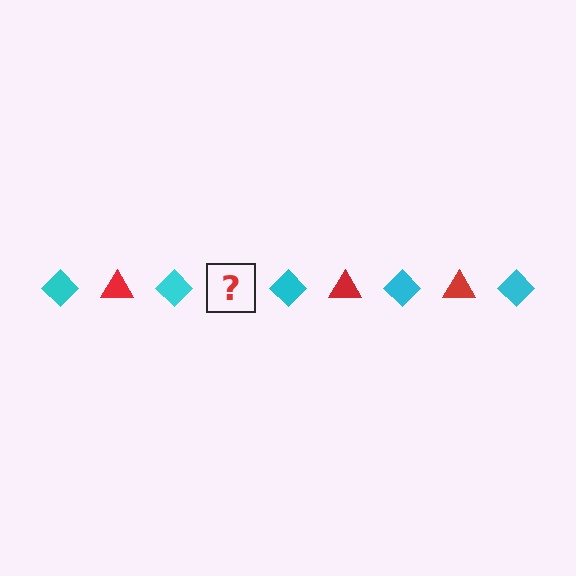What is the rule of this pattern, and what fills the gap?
The rule is that the pattern alternates between cyan diamond and red triangle. The gap should be filled with a red triangle.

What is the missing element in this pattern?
The missing element is a red triangle.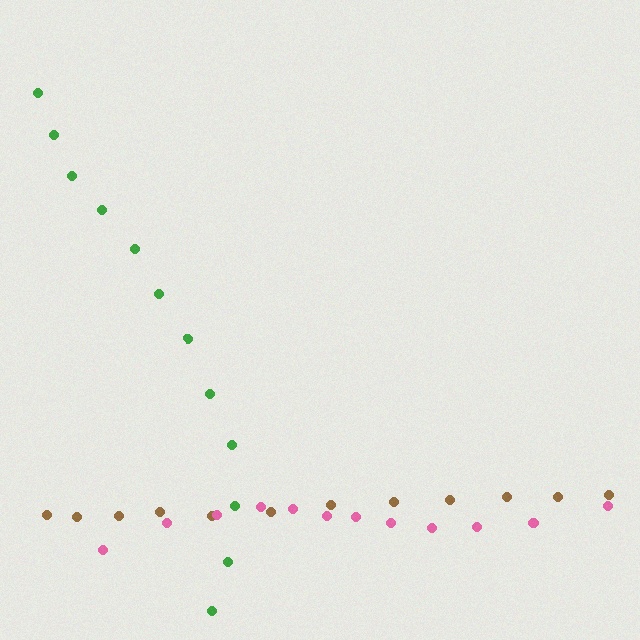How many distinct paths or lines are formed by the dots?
There are 3 distinct paths.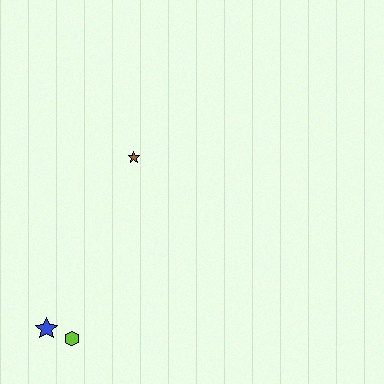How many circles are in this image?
There are no circles.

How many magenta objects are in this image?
There are no magenta objects.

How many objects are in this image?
There are 3 objects.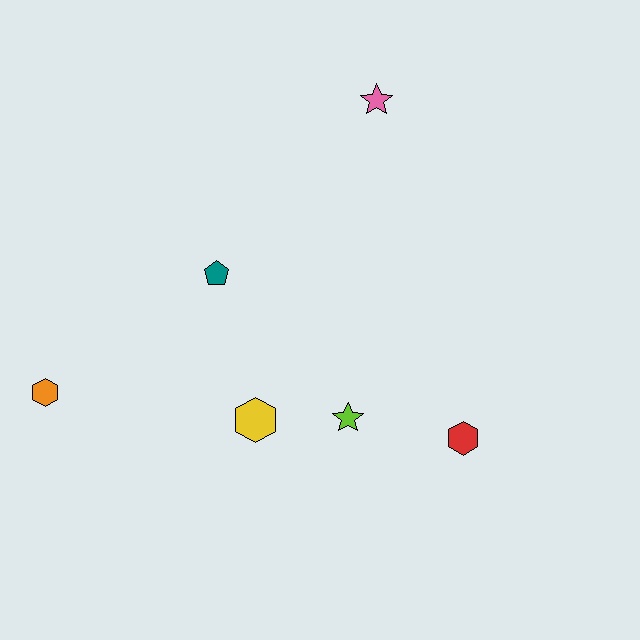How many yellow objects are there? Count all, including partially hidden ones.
There is 1 yellow object.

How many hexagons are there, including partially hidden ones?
There are 3 hexagons.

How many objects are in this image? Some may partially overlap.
There are 6 objects.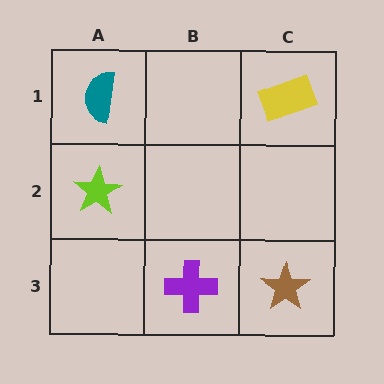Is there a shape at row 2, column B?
No, that cell is empty.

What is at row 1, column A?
A teal semicircle.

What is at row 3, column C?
A brown star.